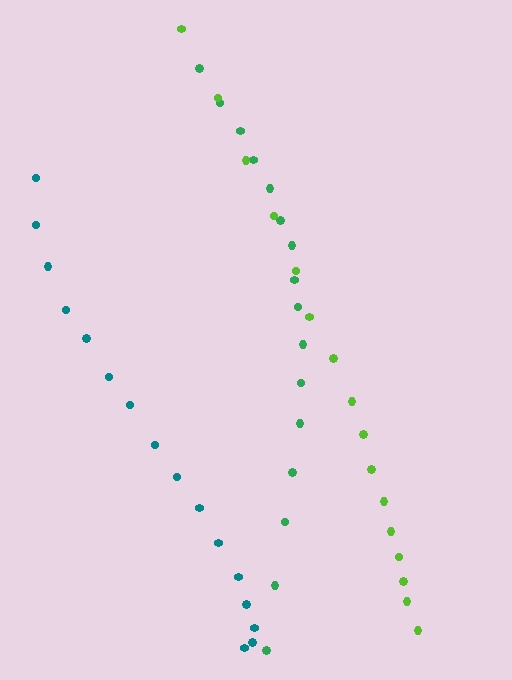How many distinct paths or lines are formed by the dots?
There are 3 distinct paths.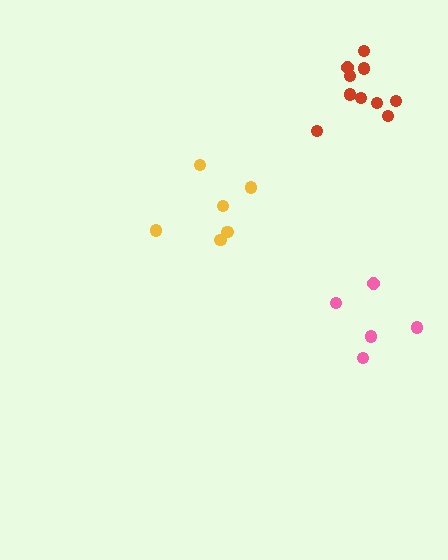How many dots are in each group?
Group 1: 6 dots, Group 2: 10 dots, Group 3: 5 dots (21 total).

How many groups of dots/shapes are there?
There are 3 groups.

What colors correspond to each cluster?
The clusters are colored: yellow, red, pink.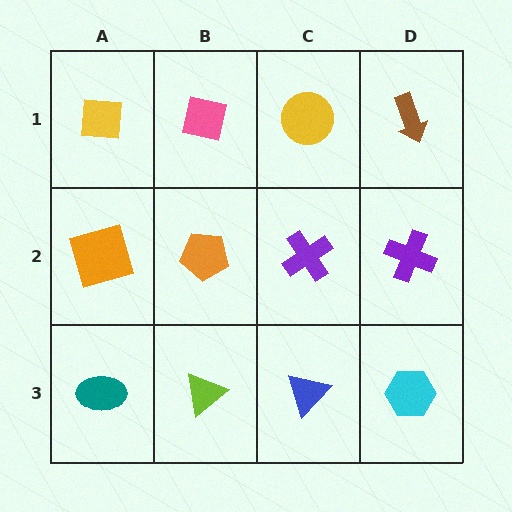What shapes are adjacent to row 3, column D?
A purple cross (row 2, column D), a blue triangle (row 3, column C).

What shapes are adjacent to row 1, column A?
An orange square (row 2, column A), a pink square (row 1, column B).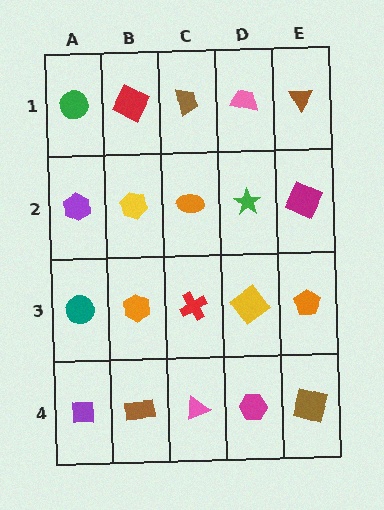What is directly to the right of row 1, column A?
A red square.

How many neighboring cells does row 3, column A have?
3.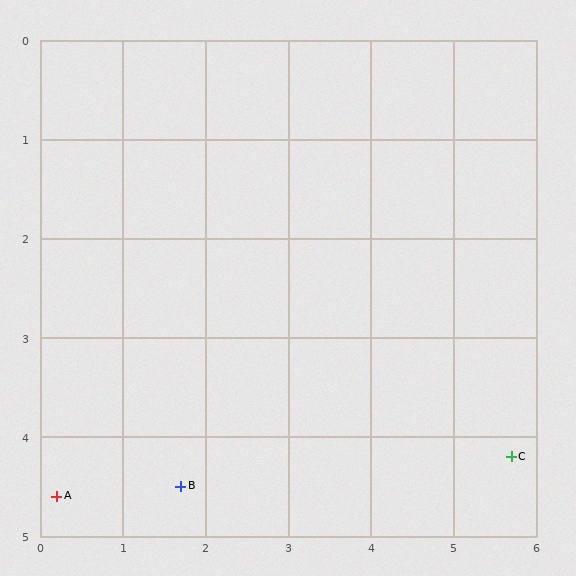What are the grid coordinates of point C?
Point C is at approximately (5.7, 4.2).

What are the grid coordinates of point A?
Point A is at approximately (0.2, 4.6).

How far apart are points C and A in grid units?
Points C and A are about 5.5 grid units apart.